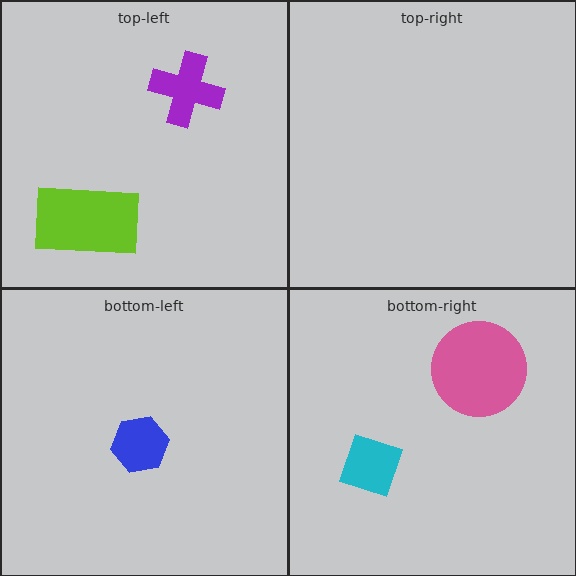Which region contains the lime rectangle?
The top-left region.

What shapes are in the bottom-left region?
The blue hexagon.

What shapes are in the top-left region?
The lime rectangle, the purple cross.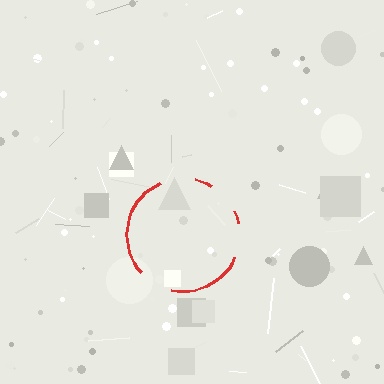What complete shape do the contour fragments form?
The contour fragments form a circle.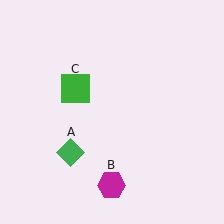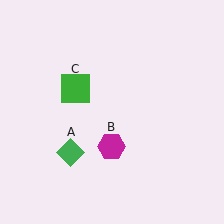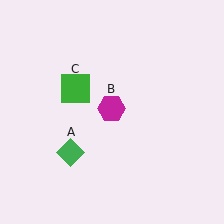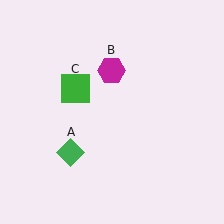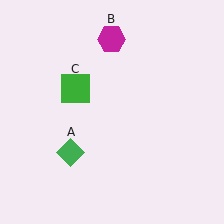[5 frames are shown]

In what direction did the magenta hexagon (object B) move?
The magenta hexagon (object B) moved up.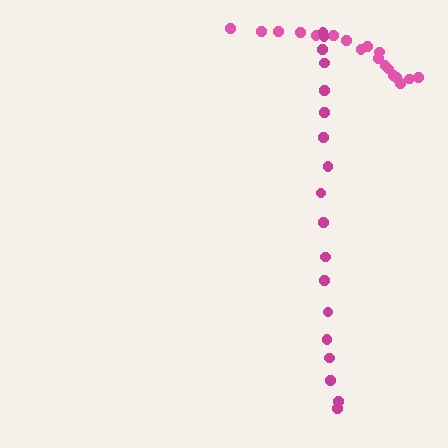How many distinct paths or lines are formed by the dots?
There are 2 distinct paths.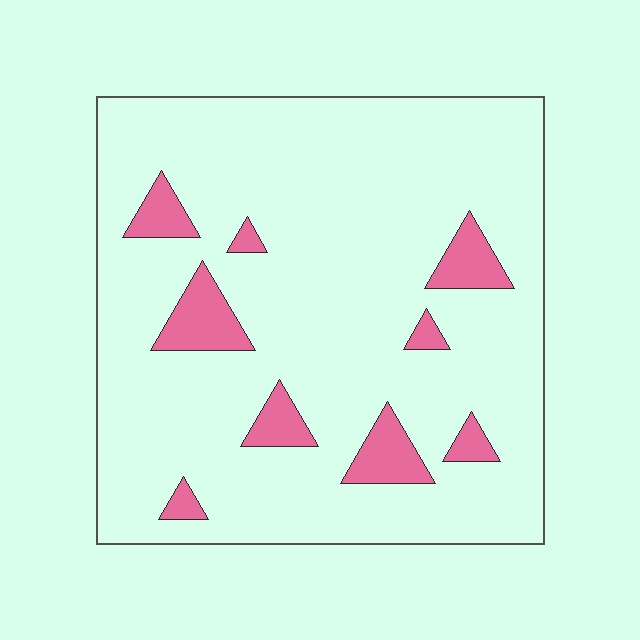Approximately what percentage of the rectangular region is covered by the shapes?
Approximately 10%.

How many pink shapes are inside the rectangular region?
9.